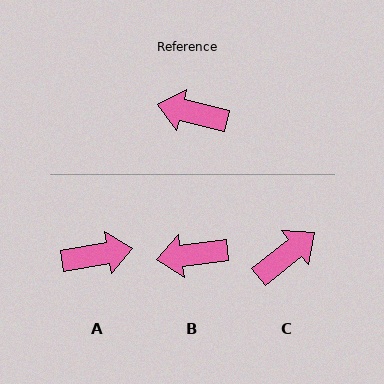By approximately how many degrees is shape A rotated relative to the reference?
Approximately 156 degrees clockwise.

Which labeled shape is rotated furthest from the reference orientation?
A, about 156 degrees away.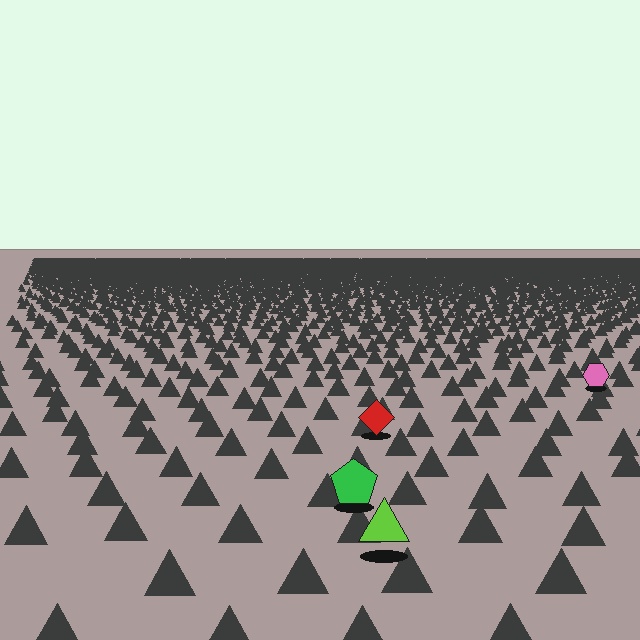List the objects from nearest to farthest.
From nearest to farthest: the lime triangle, the green pentagon, the red diamond, the pink hexagon.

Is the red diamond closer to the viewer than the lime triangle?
No. The lime triangle is closer — you can tell from the texture gradient: the ground texture is coarser near it.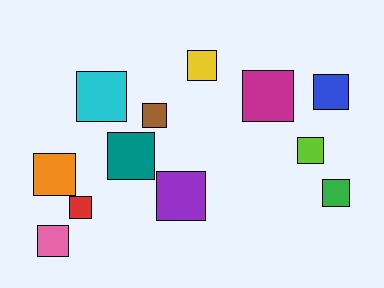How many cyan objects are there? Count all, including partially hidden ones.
There is 1 cyan object.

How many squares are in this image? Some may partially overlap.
There are 12 squares.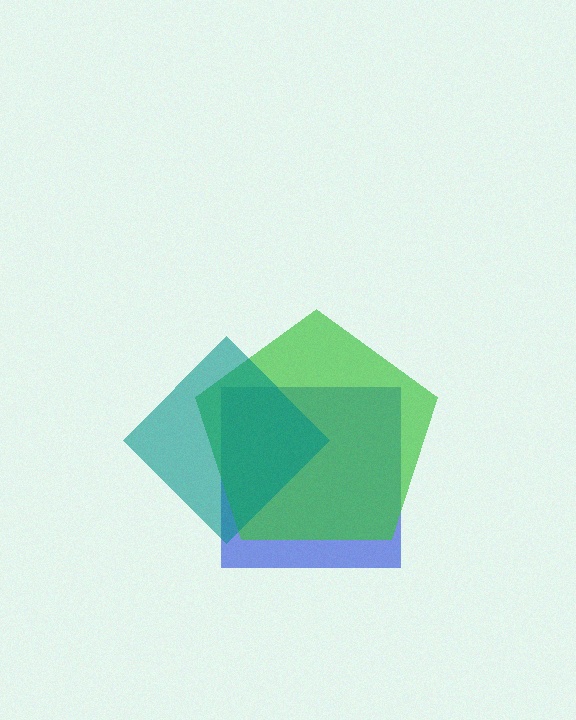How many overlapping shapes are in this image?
There are 3 overlapping shapes in the image.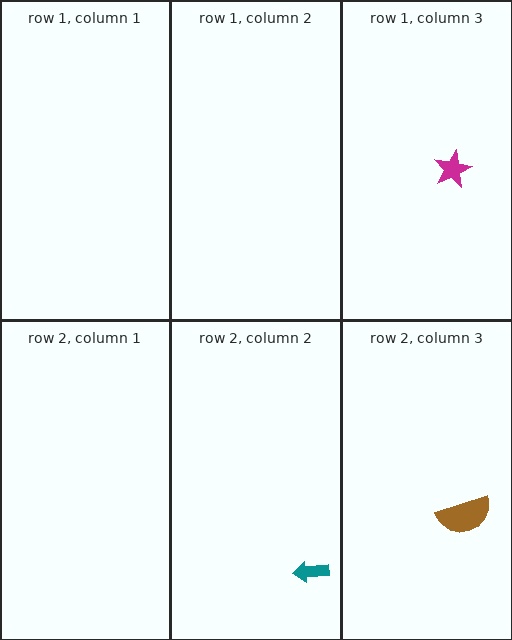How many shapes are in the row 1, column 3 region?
1.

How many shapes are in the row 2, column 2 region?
1.